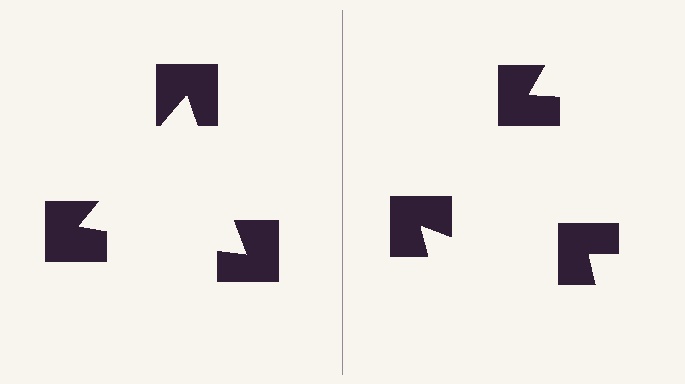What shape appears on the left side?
An illusory triangle.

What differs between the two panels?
The notched squares are positioned identically on both sides; only the wedge orientations differ. On the left they align to a triangle; on the right they are misaligned.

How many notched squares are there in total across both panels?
6 — 3 on each side.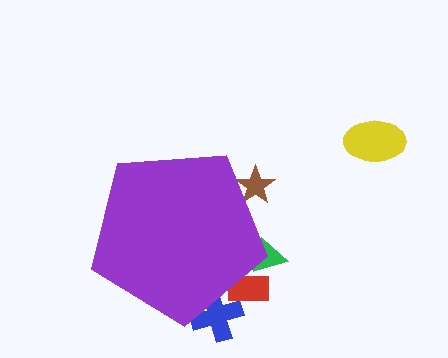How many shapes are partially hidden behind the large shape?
4 shapes are partially hidden.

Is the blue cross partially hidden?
Yes, the blue cross is partially hidden behind the purple pentagon.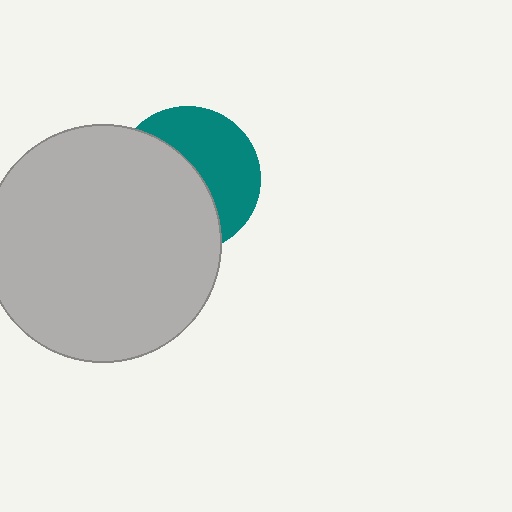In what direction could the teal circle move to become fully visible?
The teal circle could move right. That would shift it out from behind the light gray circle entirely.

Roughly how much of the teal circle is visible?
About half of it is visible (roughly 46%).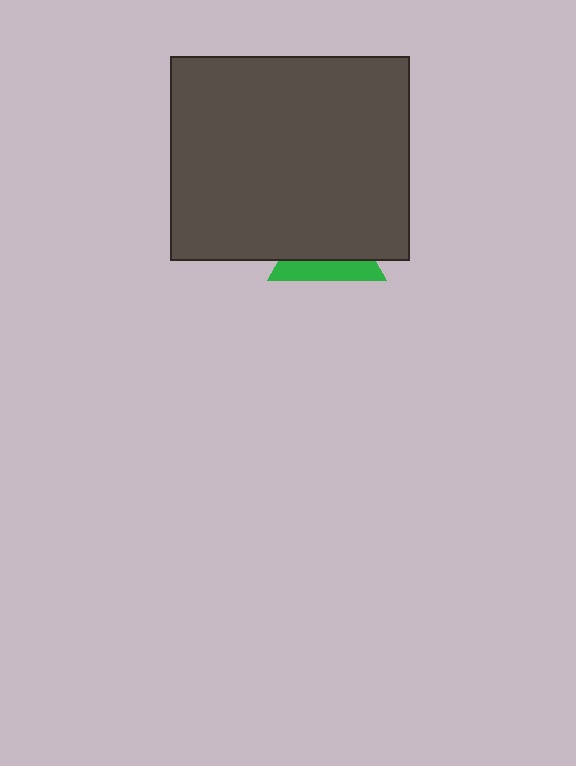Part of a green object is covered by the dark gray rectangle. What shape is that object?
It is a triangle.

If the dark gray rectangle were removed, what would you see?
You would see the complete green triangle.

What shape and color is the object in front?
The object in front is a dark gray rectangle.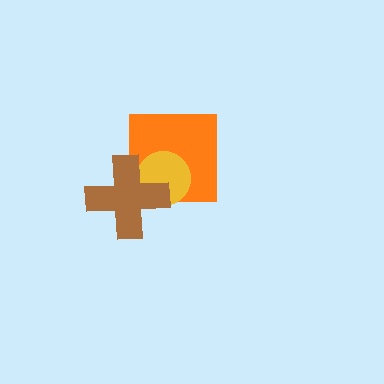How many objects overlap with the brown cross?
2 objects overlap with the brown cross.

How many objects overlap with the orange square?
2 objects overlap with the orange square.